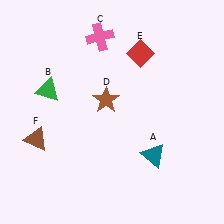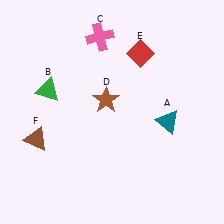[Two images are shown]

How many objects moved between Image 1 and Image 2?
1 object moved between the two images.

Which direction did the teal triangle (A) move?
The teal triangle (A) moved up.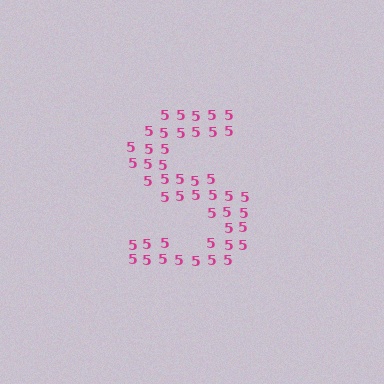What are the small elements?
The small elements are digit 5's.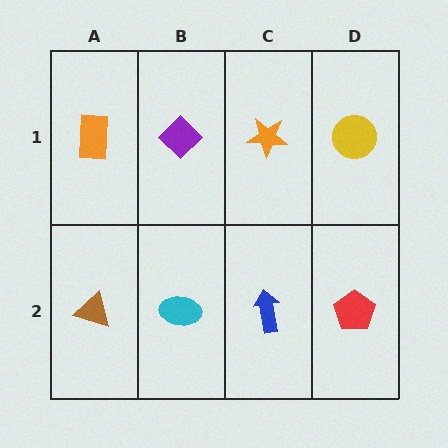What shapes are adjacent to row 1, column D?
A red pentagon (row 2, column D), an orange star (row 1, column C).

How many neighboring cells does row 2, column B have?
3.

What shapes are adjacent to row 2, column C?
An orange star (row 1, column C), a cyan ellipse (row 2, column B), a red pentagon (row 2, column D).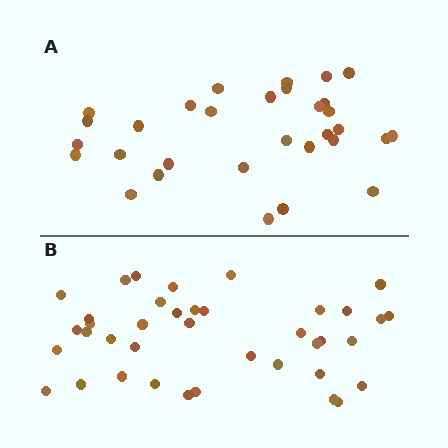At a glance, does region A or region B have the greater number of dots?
Region B (the bottom region) has more dots.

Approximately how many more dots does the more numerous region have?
Region B has roughly 8 or so more dots than region A.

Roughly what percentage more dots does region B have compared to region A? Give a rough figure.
About 25% more.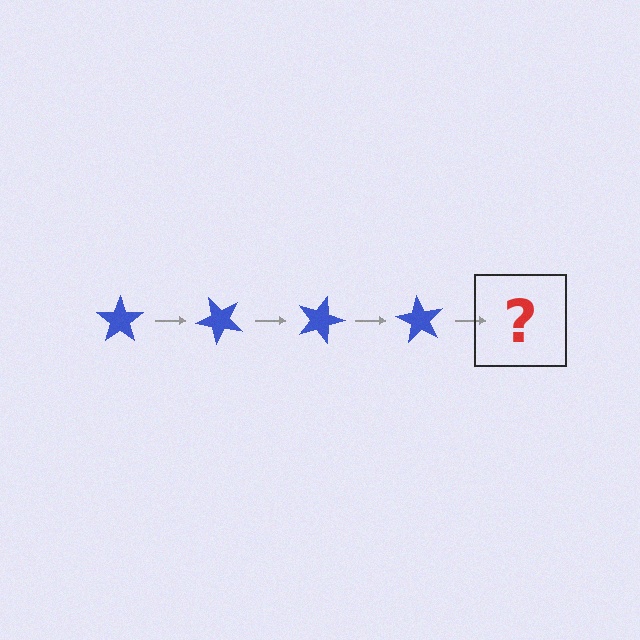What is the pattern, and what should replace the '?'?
The pattern is that the star rotates 45 degrees each step. The '?' should be a blue star rotated 180 degrees.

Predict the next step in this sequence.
The next step is a blue star rotated 180 degrees.